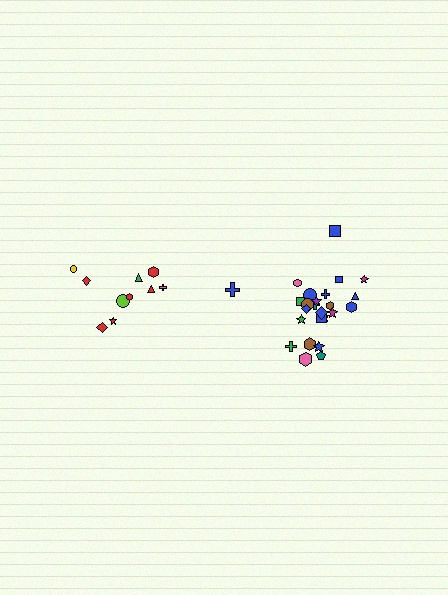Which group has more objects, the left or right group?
The right group.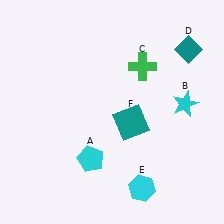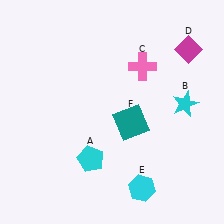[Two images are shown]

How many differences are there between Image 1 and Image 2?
There are 2 differences between the two images.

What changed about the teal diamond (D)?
In Image 1, D is teal. In Image 2, it changed to magenta.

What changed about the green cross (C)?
In Image 1, C is green. In Image 2, it changed to pink.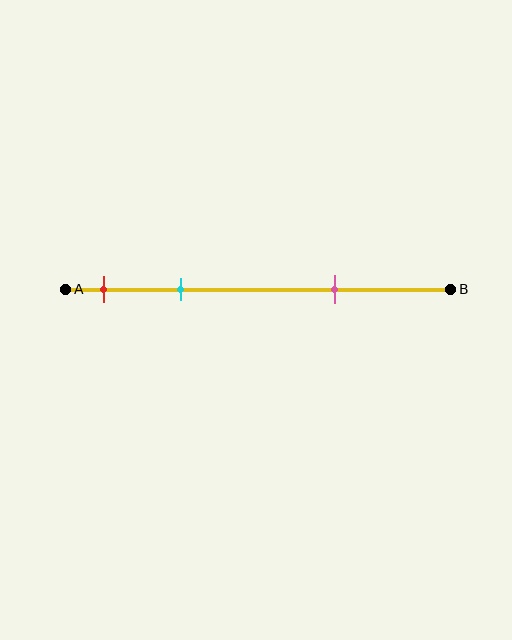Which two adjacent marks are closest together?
The red and cyan marks are the closest adjacent pair.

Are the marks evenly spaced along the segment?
No, the marks are not evenly spaced.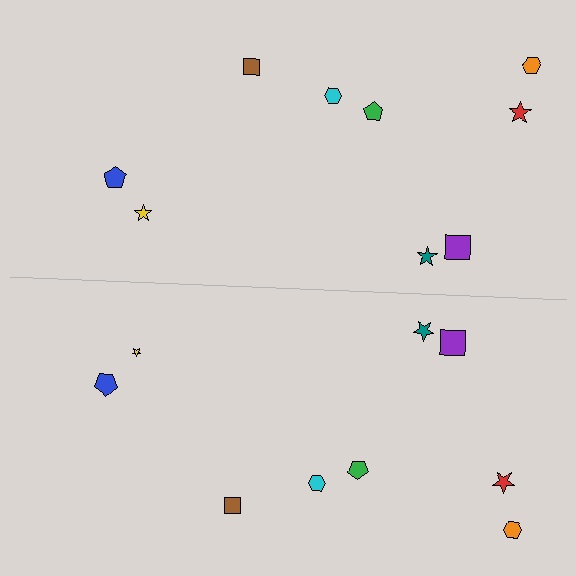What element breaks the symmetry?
The yellow star on the bottom side has a different size than its mirror counterpart.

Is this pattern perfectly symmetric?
No, the pattern is not perfectly symmetric. The yellow star on the bottom side has a different size than its mirror counterpart.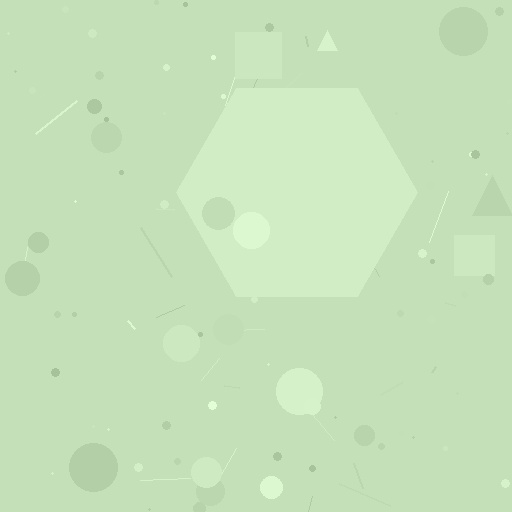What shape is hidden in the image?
A hexagon is hidden in the image.